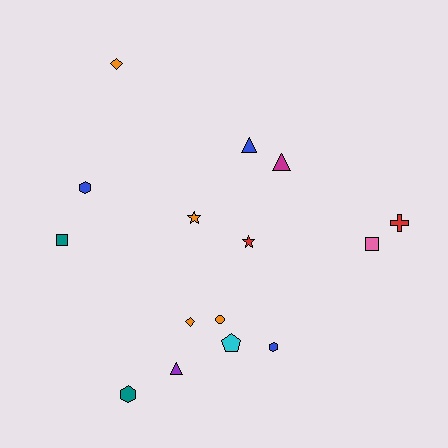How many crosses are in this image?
There is 1 cross.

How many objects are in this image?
There are 15 objects.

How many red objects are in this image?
There are 2 red objects.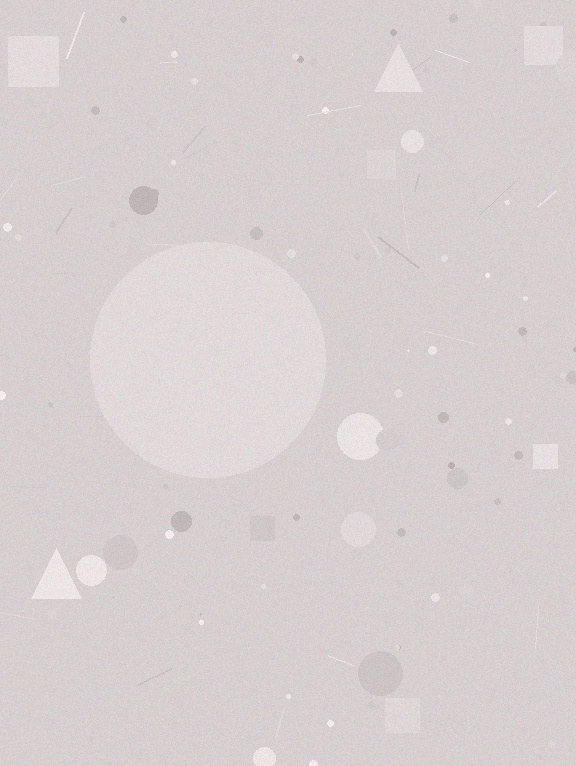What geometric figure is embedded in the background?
A circle is embedded in the background.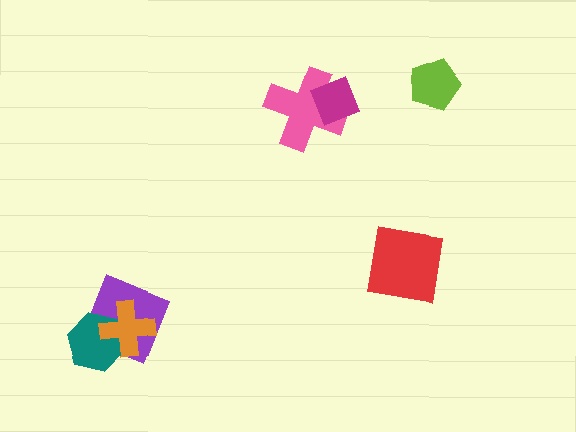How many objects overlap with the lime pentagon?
0 objects overlap with the lime pentagon.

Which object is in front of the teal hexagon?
The orange cross is in front of the teal hexagon.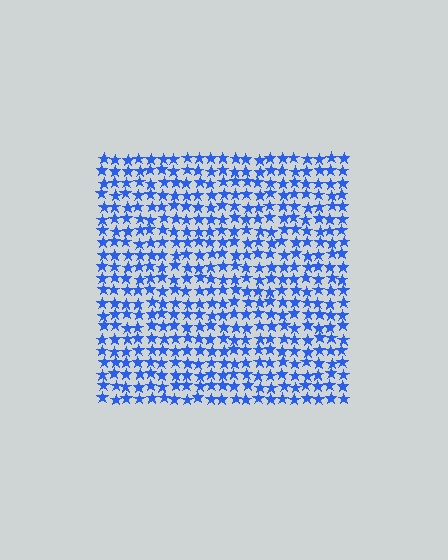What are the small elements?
The small elements are stars.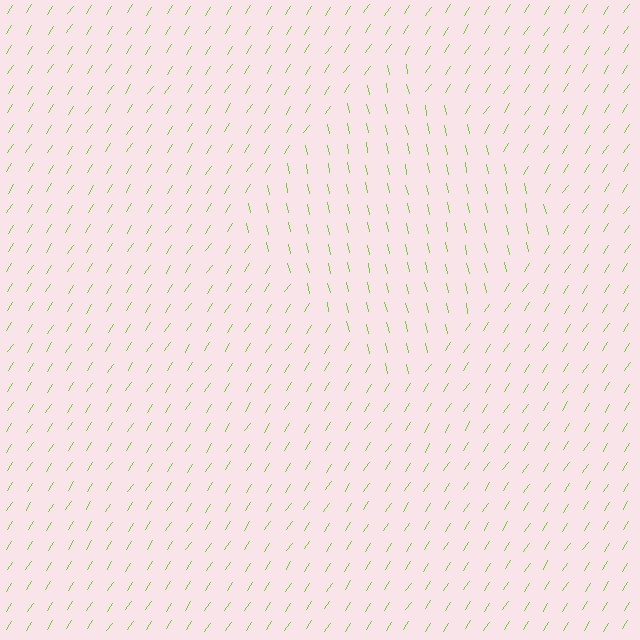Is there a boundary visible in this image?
Yes, there is a texture boundary formed by a change in line orientation.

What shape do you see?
I see a diamond.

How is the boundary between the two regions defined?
The boundary is defined purely by a change in line orientation (approximately 45 degrees difference). All lines are the same color and thickness.